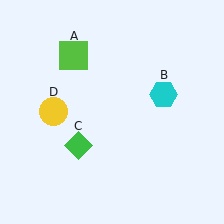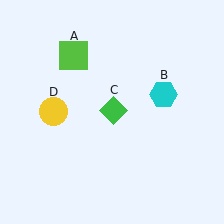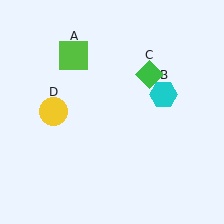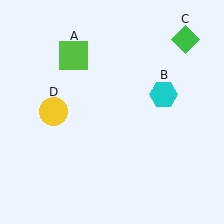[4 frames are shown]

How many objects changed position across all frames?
1 object changed position: green diamond (object C).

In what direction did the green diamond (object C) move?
The green diamond (object C) moved up and to the right.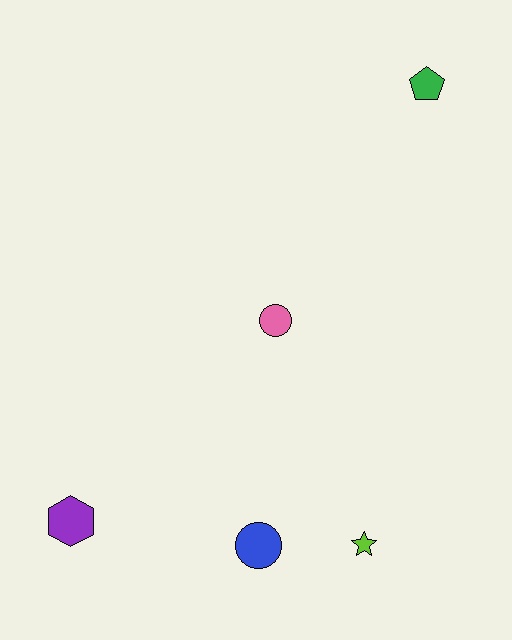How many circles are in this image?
There are 2 circles.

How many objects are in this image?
There are 5 objects.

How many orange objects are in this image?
There are no orange objects.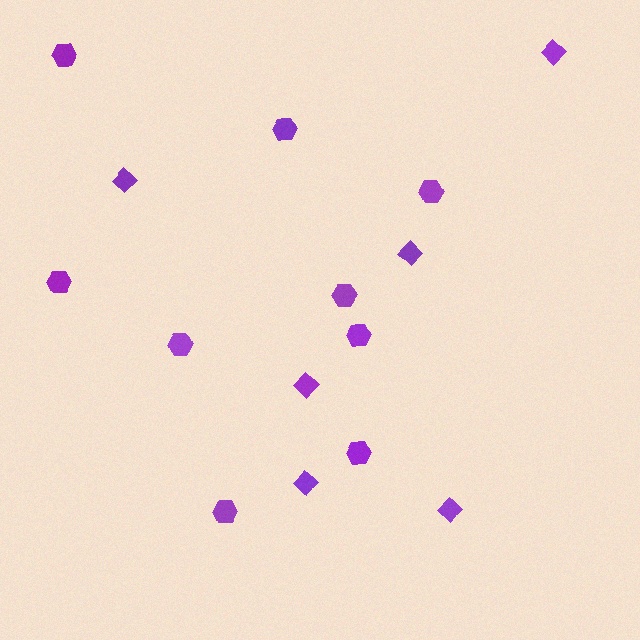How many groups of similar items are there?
There are 2 groups: one group of diamonds (6) and one group of hexagons (9).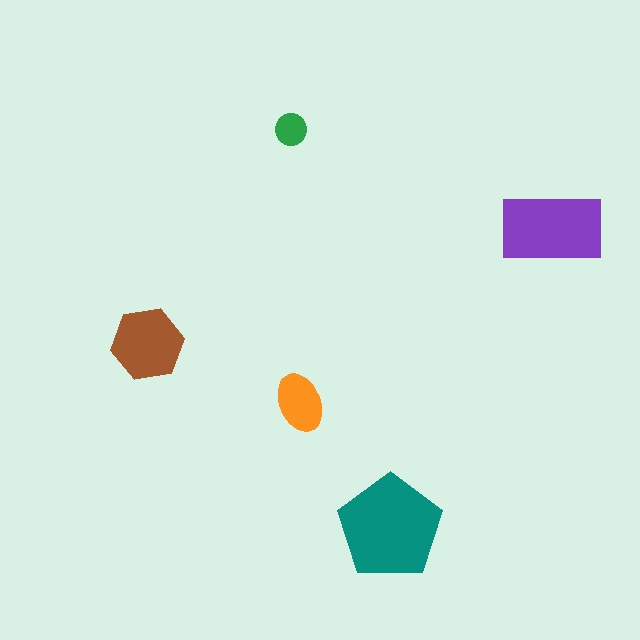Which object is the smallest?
The green circle.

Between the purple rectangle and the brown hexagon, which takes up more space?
The purple rectangle.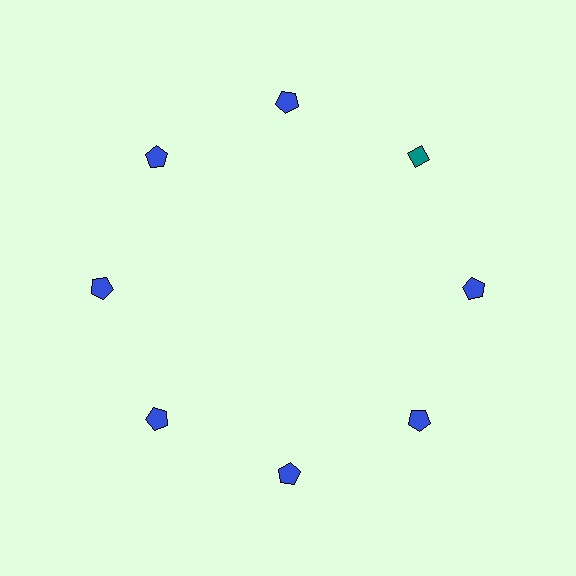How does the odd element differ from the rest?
It differs in both color (teal instead of blue) and shape (diamond instead of pentagon).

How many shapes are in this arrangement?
There are 8 shapes arranged in a ring pattern.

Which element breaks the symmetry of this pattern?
The teal diamond at roughly the 2 o'clock position breaks the symmetry. All other shapes are blue pentagons.